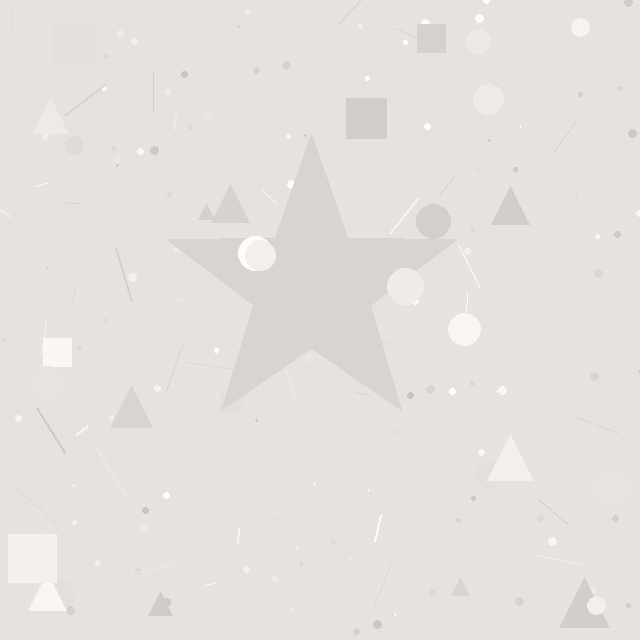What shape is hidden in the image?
A star is hidden in the image.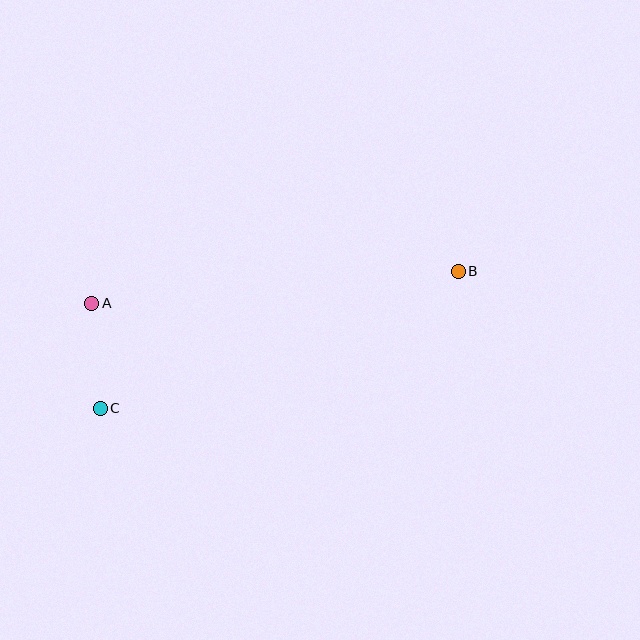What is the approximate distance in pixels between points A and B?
The distance between A and B is approximately 368 pixels.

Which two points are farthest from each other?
Points B and C are farthest from each other.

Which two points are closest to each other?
Points A and C are closest to each other.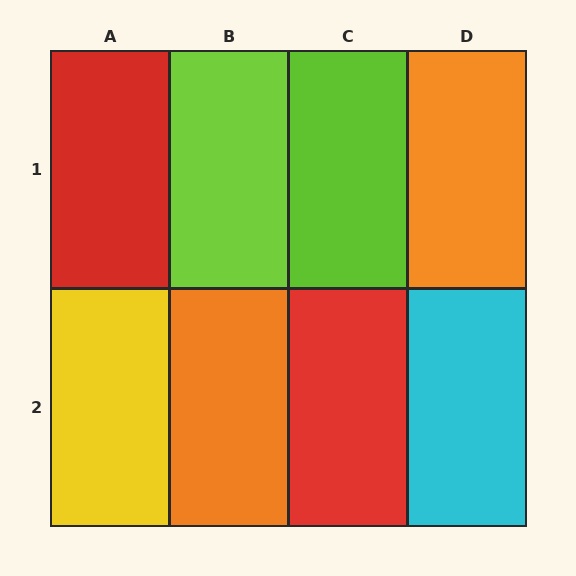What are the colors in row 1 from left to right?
Red, lime, lime, orange.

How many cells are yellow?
1 cell is yellow.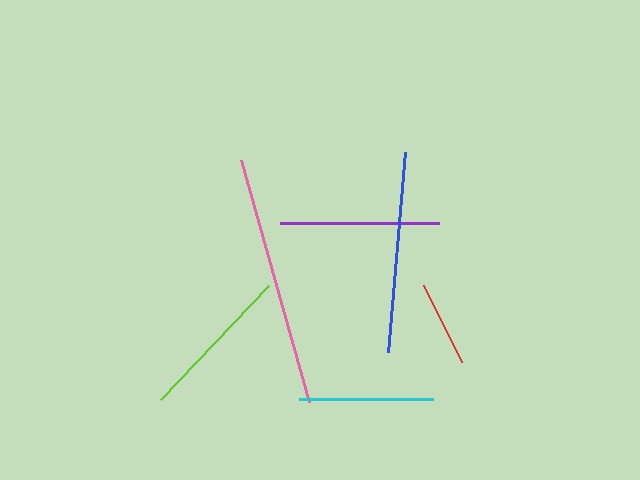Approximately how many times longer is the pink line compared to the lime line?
The pink line is approximately 1.6 times the length of the lime line.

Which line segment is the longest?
The pink line is the longest at approximately 251 pixels.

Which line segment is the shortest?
The red line is the shortest at approximately 87 pixels.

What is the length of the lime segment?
The lime segment is approximately 157 pixels long.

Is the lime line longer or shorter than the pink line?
The pink line is longer than the lime line.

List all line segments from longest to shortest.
From longest to shortest: pink, blue, purple, lime, cyan, red.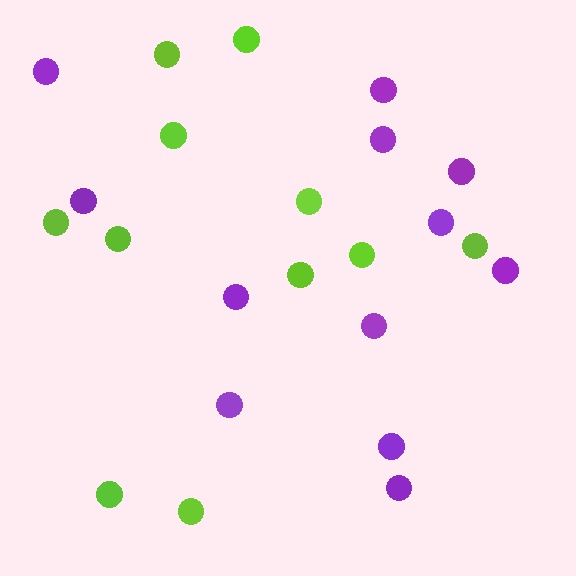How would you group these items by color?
There are 2 groups: one group of purple circles (12) and one group of lime circles (11).